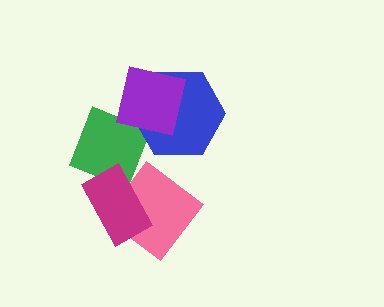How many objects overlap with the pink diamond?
2 objects overlap with the pink diamond.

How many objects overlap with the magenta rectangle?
2 objects overlap with the magenta rectangle.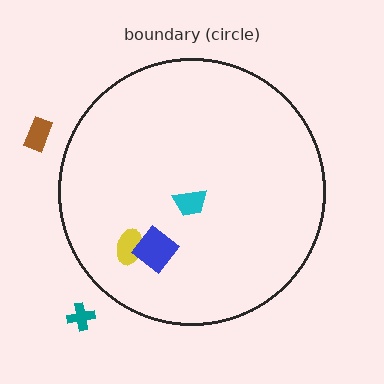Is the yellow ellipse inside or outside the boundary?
Inside.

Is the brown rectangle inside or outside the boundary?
Outside.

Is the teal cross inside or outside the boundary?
Outside.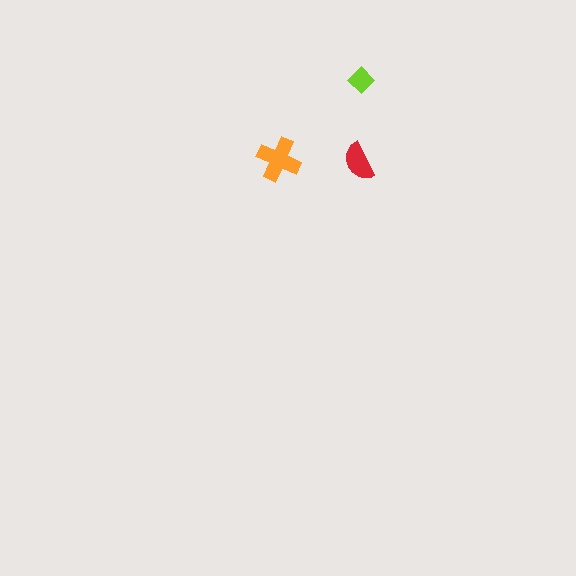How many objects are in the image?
There are 3 objects in the image.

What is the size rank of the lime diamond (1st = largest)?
3rd.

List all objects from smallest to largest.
The lime diamond, the red semicircle, the orange cross.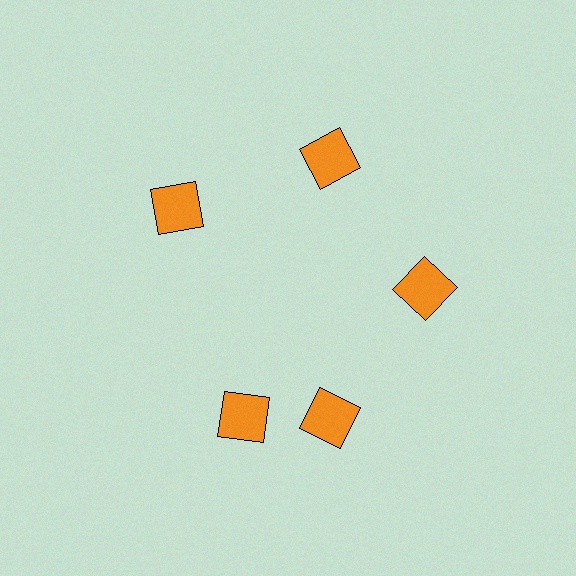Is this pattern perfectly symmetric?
No. The 5 orange squares are arranged in a ring, but one element near the 8 o'clock position is rotated out of alignment along the ring, breaking the 5-fold rotational symmetry.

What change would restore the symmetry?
The symmetry would be restored by rotating it back into even spacing with its neighbors so that all 5 squares sit at equal angles and equal distance from the center.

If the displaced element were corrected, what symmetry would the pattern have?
It would have 5-fold rotational symmetry — the pattern would map onto itself every 72 degrees.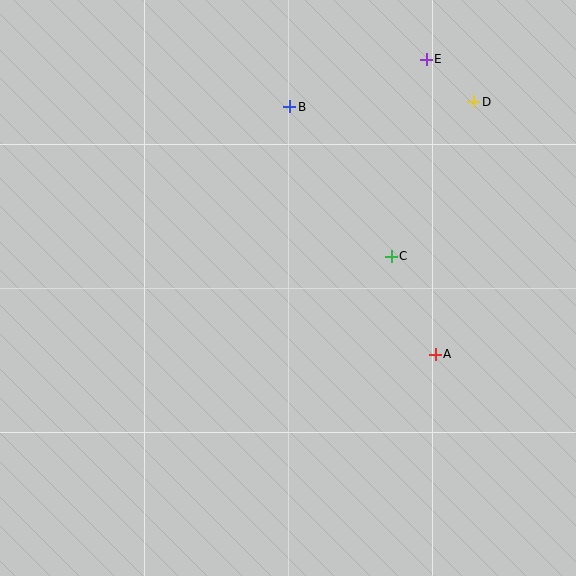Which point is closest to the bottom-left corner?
Point A is closest to the bottom-left corner.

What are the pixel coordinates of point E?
Point E is at (426, 59).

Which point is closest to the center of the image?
Point C at (391, 256) is closest to the center.